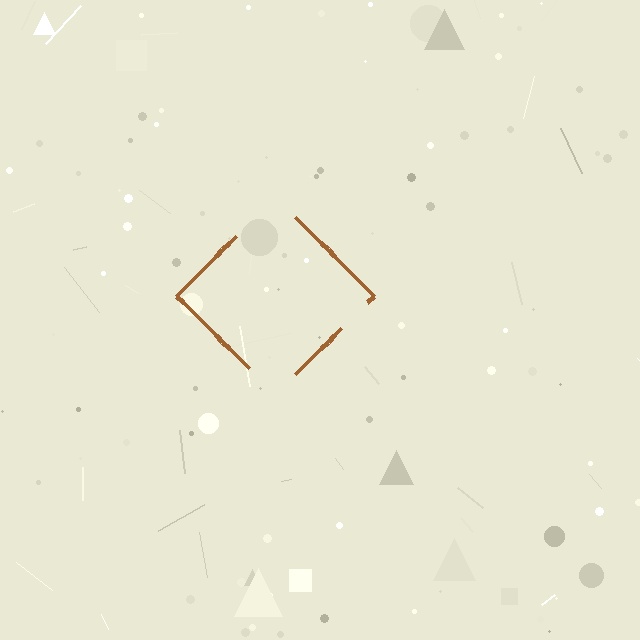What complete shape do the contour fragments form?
The contour fragments form a diamond.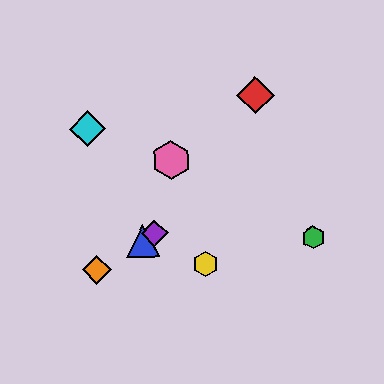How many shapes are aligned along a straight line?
3 shapes (the blue triangle, the purple diamond, the orange diamond) are aligned along a straight line.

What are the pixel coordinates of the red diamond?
The red diamond is at (255, 95).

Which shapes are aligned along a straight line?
The blue triangle, the purple diamond, the orange diamond are aligned along a straight line.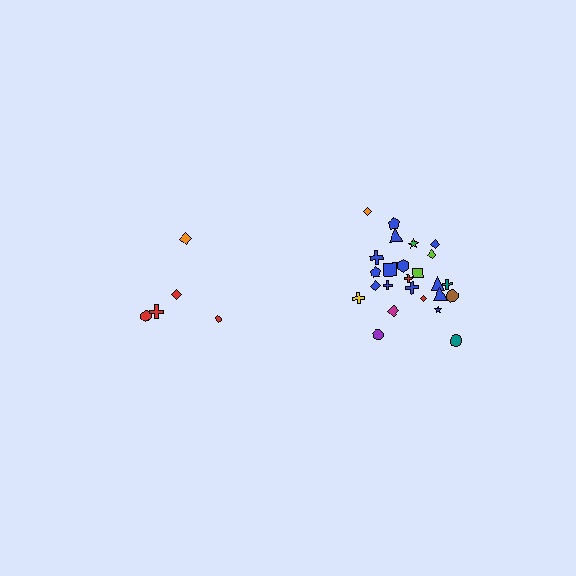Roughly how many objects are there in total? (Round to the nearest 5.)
Roughly 30 objects in total.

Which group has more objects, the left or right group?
The right group.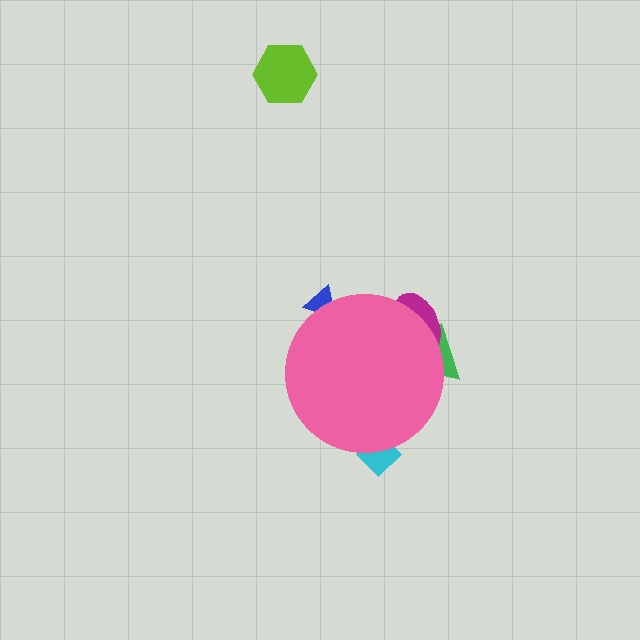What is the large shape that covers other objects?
A pink circle.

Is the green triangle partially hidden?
Yes, the green triangle is partially hidden behind the pink circle.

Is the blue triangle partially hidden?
Yes, the blue triangle is partially hidden behind the pink circle.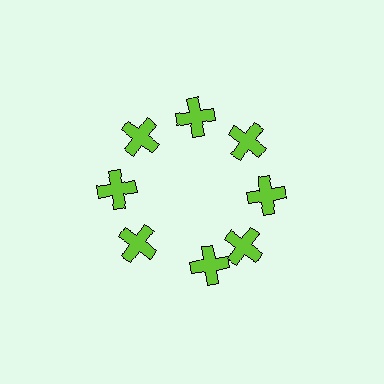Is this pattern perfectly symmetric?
No. The 8 lime crosses are arranged in a ring, but one element near the 6 o'clock position is rotated out of alignment along the ring, breaking the 8-fold rotational symmetry.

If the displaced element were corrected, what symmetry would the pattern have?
It would have 8-fold rotational symmetry — the pattern would map onto itself every 45 degrees.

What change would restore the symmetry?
The symmetry would be restored by rotating it back into even spacing with its neighbors so that all 8 crosses sit at equal angles and equal distance from the center.